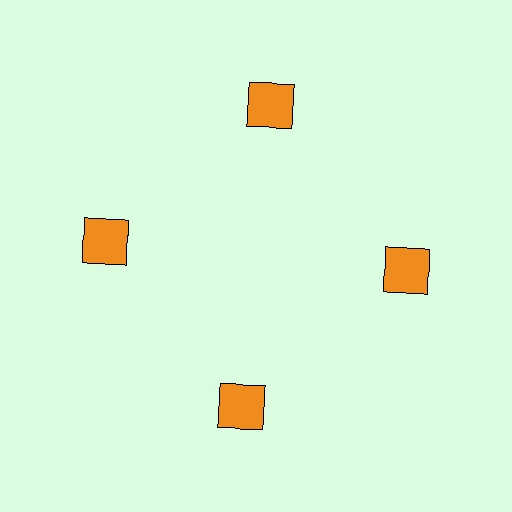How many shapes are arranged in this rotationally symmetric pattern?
There are 4 shapes, arranged in 4 groups of 1.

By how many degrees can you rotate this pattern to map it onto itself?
The pattern maps onto itself every 90 degrees of rotation.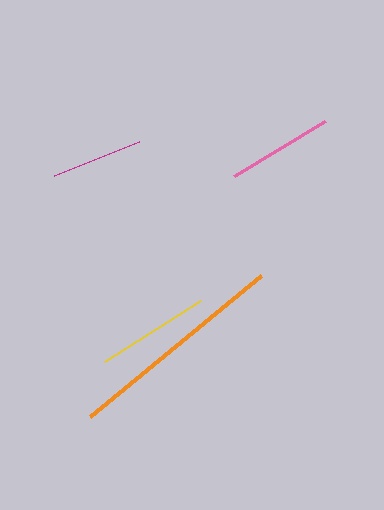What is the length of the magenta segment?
The magenta segment is approximately 91 pixels long.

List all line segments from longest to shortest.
From longest to shortest: orange, yellow, pink, magenta.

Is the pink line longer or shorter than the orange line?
The orange line is longer than the pink line.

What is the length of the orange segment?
The orange segment is approximately 221 pixels long.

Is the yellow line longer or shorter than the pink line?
The yellow line is longer than the pink line.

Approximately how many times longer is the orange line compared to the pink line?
The orange line is approximately 2.1 times the length of the pink line.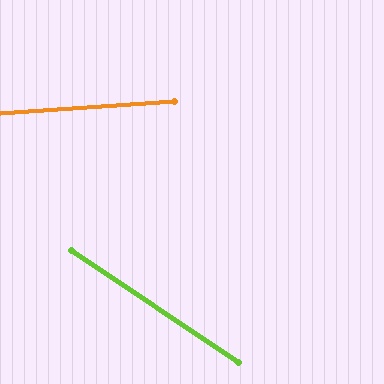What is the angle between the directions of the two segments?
Approximately 38 degrees.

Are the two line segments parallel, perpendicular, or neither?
Neither parallel nor perpendicular — they differ by about 38°.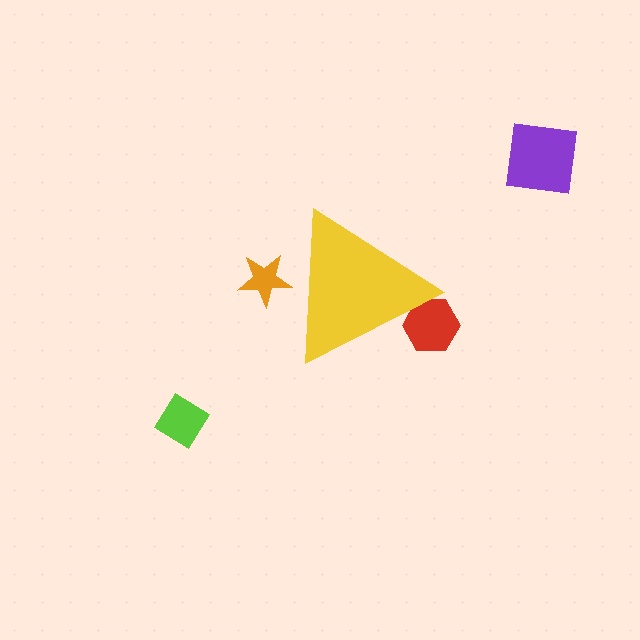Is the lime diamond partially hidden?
No, the lime diamond is fully visible.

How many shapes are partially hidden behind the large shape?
2 shapes are partially hidden.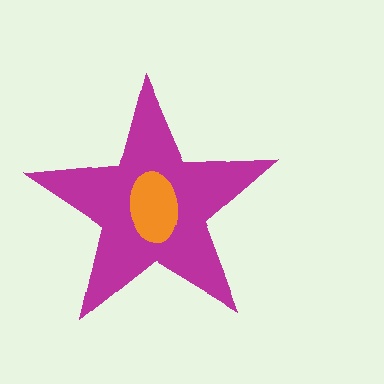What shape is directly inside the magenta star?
The orange ellipse.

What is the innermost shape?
The orange ellipse.